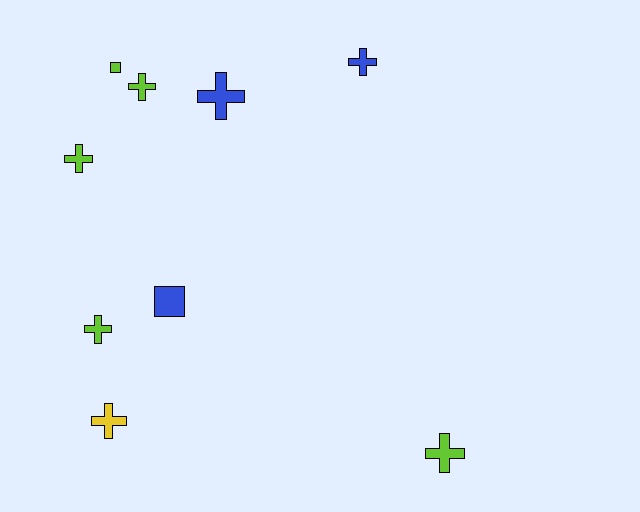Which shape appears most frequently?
Cross, with 7 objects.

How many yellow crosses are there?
There is 1 yellow cross.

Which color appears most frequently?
Lime, with 5 objects.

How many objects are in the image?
There are 9 objects.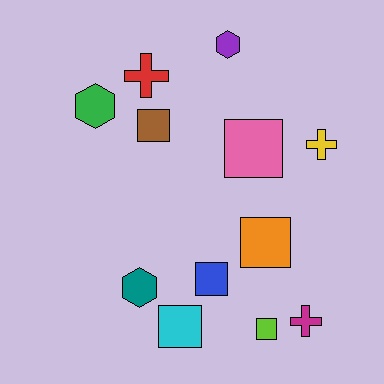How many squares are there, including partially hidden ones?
There are 6 squares.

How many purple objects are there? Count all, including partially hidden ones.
There is 1 purple object.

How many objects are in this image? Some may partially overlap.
There are 12 objects.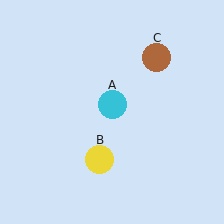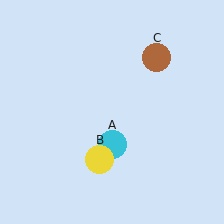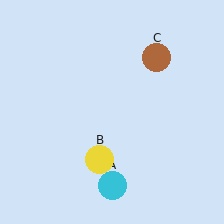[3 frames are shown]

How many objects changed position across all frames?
1 object changed position: cyan circle (object A).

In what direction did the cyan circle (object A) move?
The cyan circle (object A) moved down.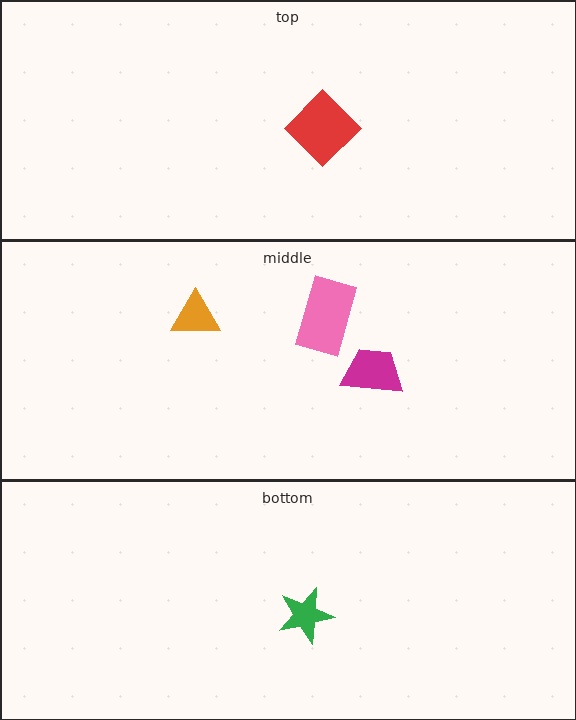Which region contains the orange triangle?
The middle region.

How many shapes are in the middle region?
3.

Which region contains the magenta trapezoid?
The middle region.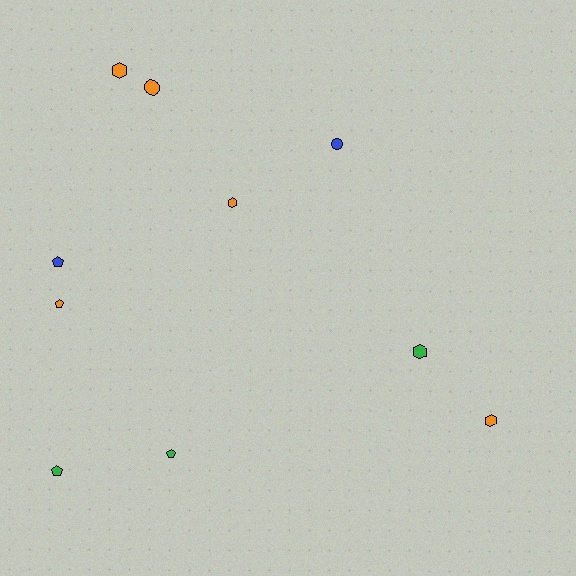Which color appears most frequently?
Orange, with 5 objects.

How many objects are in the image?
There are 10 objects.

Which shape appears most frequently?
Hexagon, with 4 objects.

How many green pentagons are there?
There are 2 green pentagons.